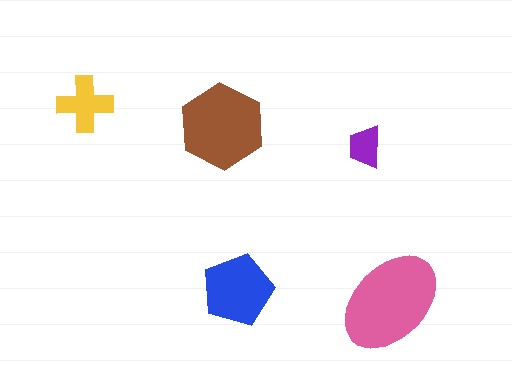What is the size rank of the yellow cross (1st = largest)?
4th.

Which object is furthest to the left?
The yellow cross is leftmost.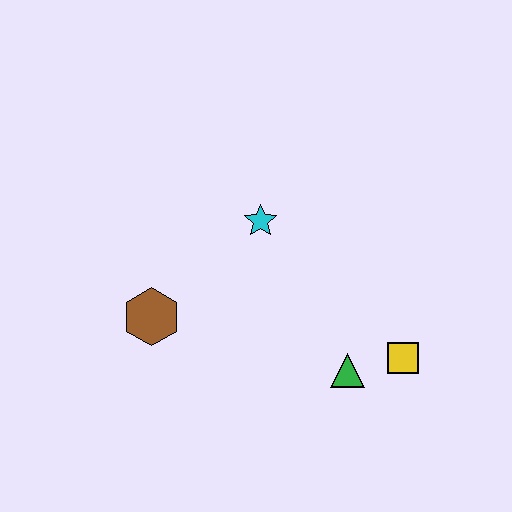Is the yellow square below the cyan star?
Yes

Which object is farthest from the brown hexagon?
The yellow square is farthest from the brown hexagon.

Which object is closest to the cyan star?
The brown hexagon is closest to the cyan star.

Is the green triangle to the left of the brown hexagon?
No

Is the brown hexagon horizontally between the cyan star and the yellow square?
No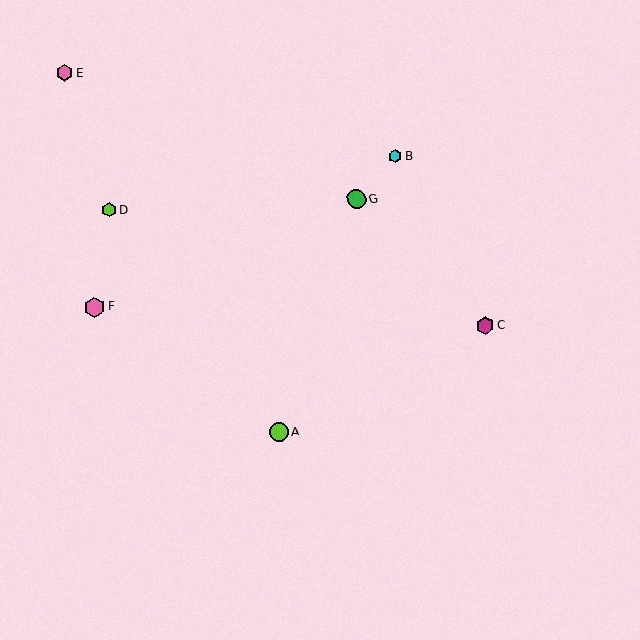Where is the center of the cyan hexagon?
The center of the cyan hexagon is at (395, 157).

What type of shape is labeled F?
Shape F is a pink hexagon.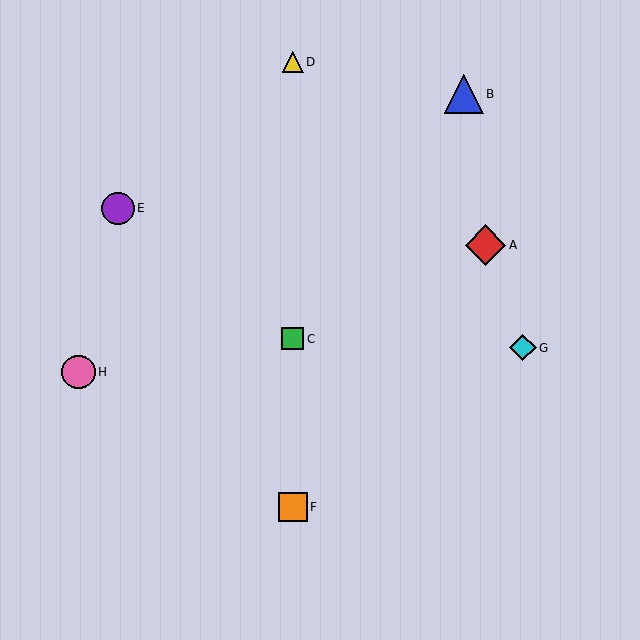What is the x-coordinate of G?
Object G is at x≈523.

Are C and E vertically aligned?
No, C is at x≈293 and E is at x≈118.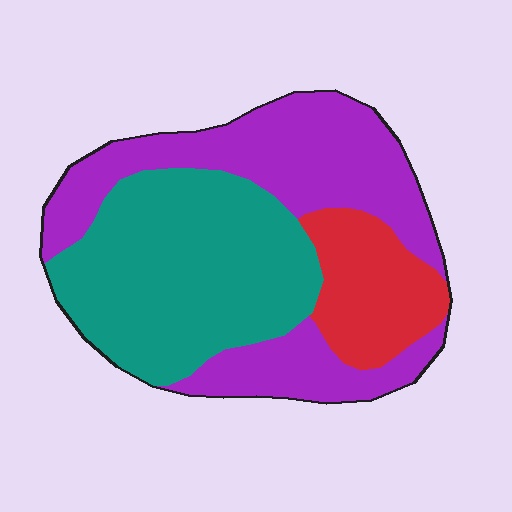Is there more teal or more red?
Teal.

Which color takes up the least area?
Red, at roughly 15%.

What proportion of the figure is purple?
Purple covers 42% of the figure.